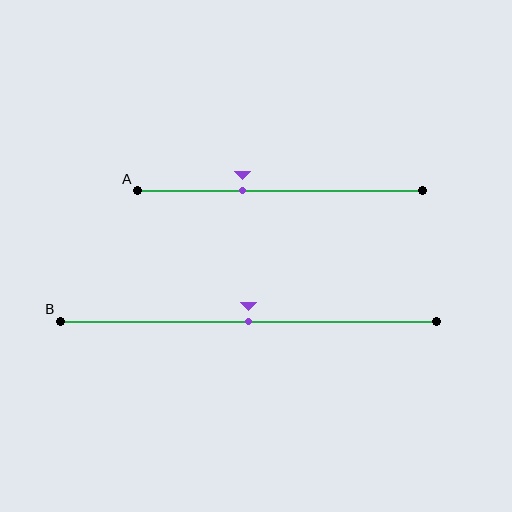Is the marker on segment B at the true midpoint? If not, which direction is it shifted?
Yes, the marker on segment B is at the true midpoint.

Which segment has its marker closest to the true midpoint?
Segment B has its marker closest to the true midpoint.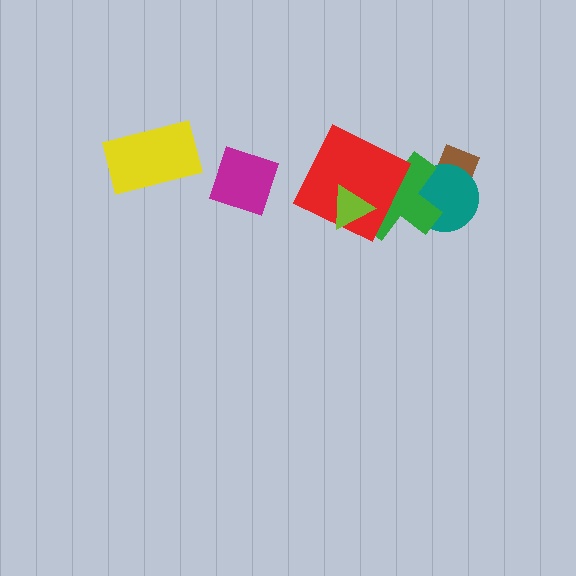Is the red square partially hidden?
Yes, it is partially covered by another shape.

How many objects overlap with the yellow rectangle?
0 objects overlap with the yellow rectangle.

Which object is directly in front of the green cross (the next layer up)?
The red square is directly in front of the green cross.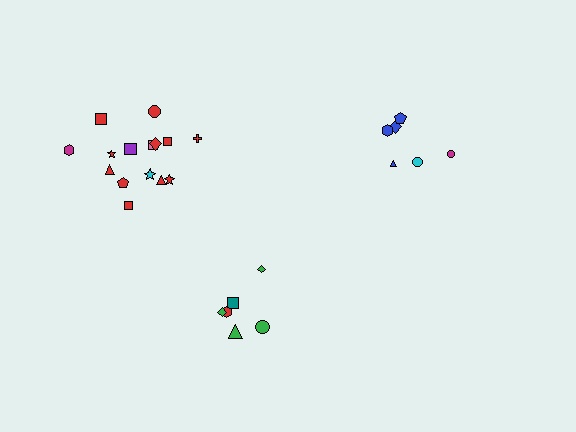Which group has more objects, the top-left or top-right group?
The top-left group.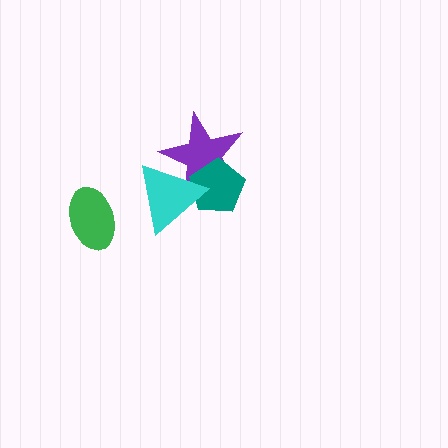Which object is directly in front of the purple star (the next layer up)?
The teal pentagon is directly in front of the purple star.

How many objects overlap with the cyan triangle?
2 objects overlap with the cyan triangle.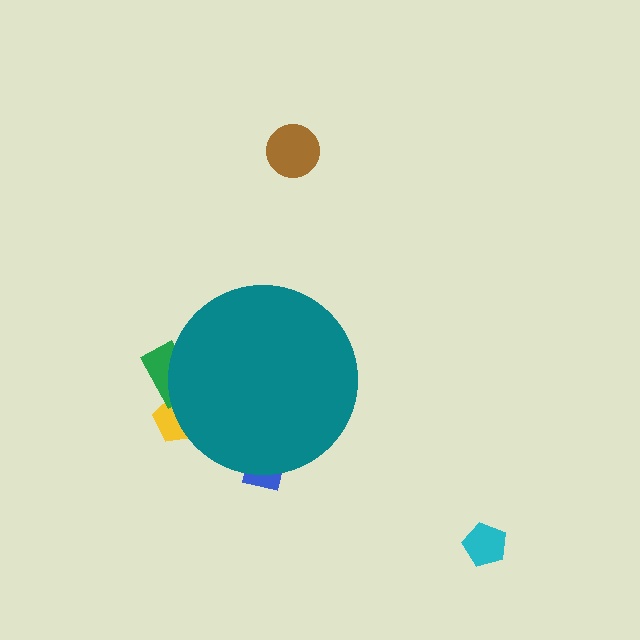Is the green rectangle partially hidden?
Yes, the green rectangle is partially hidden behind the teal circle.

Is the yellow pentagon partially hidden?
Yes, the yellow pentagon is partially hidden behind the teal circle.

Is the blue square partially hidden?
Yes, the blue square is partially hidden behind the teal circle.